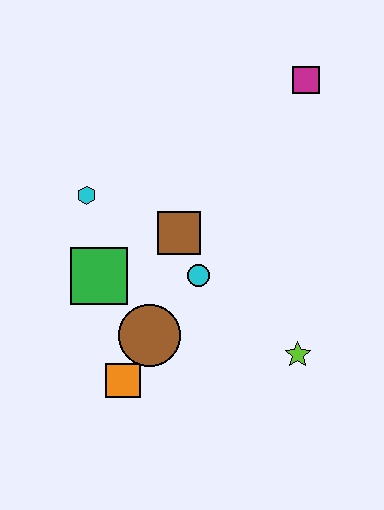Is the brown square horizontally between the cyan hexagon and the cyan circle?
Yes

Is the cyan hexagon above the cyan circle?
Yes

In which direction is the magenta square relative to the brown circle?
The magenta square is above the brown circle.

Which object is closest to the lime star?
The cyan circle is closest to the lime star.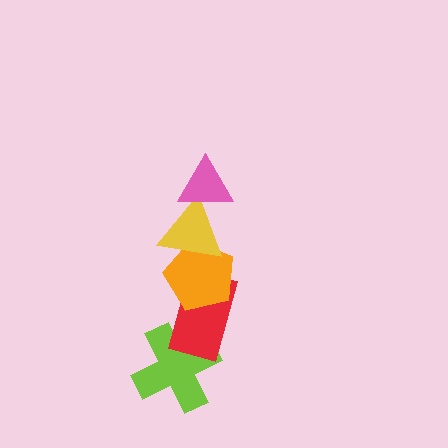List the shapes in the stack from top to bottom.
From top to bottom: the pink triangle, the yellow triangle, the orange pentagon, the red rectangle, the lime cross.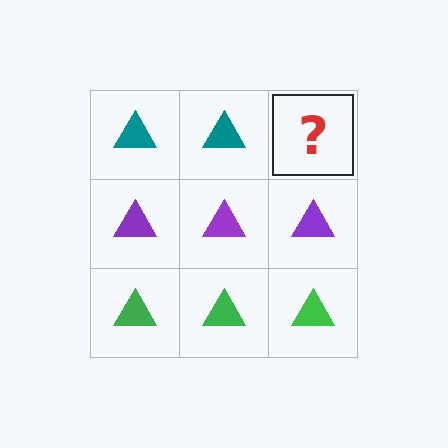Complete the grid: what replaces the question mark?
The question mark should be replaced with a teal triangle.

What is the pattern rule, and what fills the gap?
The rule is that each row has a consistent color. The gap should be filled with a teal triangle.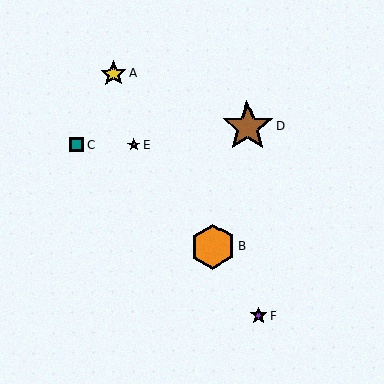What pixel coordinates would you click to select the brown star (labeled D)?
Click at (248, 127) to select the brown star D.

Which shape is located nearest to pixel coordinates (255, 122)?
The brown star (labeled D) at (248, 127) is nearest to that location.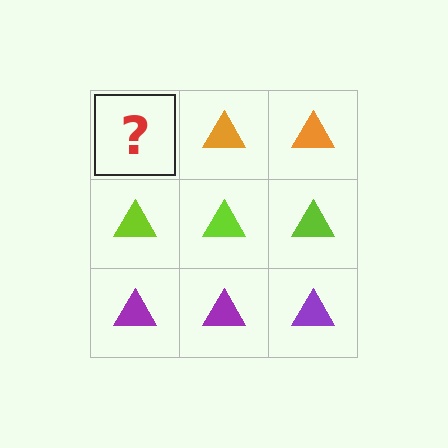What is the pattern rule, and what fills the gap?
The rule is that each row has a consistent color. The gap should be filled with an orange triangle.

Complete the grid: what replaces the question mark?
The question mark should be replaced with an orange triangle.